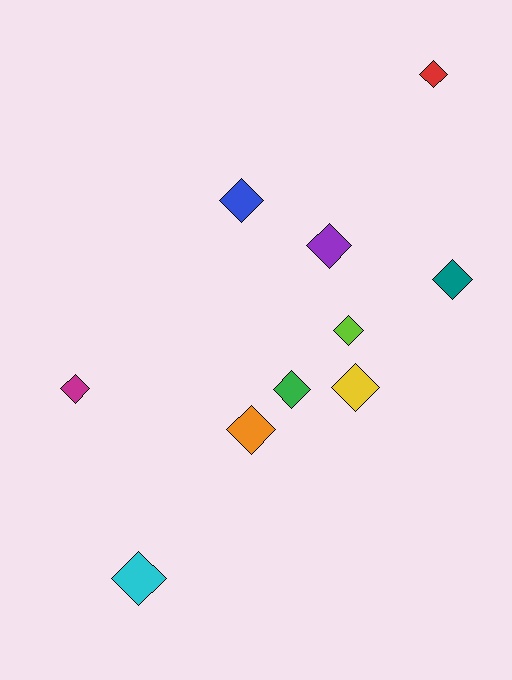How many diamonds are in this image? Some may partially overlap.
There are 10 diamonds.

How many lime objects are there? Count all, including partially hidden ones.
There is 1 lime object.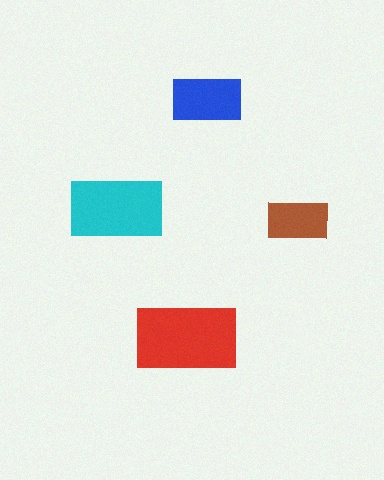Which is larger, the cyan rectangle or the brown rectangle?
The cyan one.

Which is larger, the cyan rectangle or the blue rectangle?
The cyan one.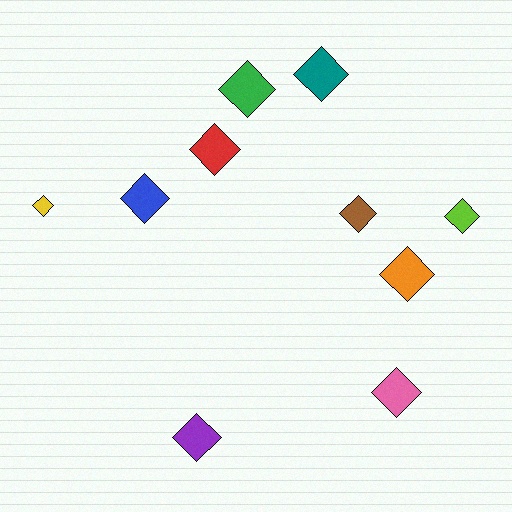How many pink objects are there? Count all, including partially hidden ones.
There is 1 pink object.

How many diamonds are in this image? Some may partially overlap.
There are 10 diamonds.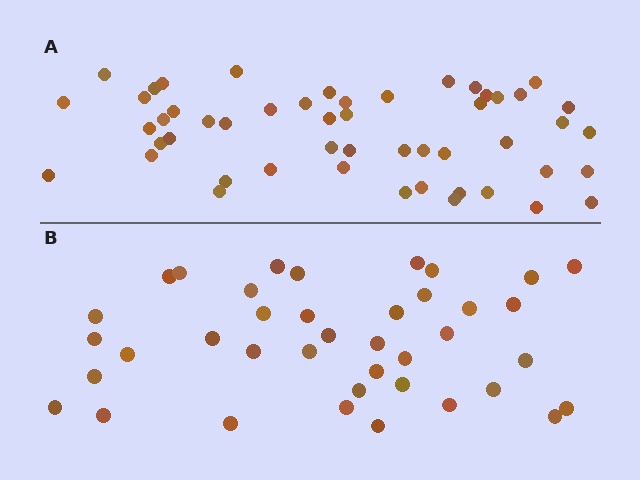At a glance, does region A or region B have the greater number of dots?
Region A (the top region) has more dots.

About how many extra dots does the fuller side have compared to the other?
Region A has roughly 12 or so more dots than region B.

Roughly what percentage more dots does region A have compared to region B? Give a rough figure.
About 30% more.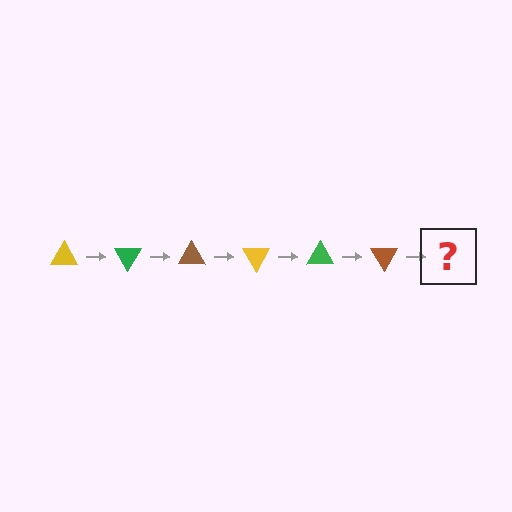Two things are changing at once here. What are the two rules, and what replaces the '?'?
The two rules are that it rotates 60 degrees each step and the color cycles through yellow, green, and brown. The '?' should be a yellow triangle, rotated 360 degrees from the start.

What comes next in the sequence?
The next element should be a yellow triangle, rotated 360 degrees from the start.